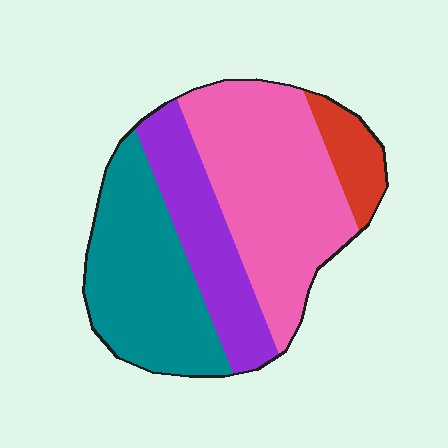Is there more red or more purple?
Purple.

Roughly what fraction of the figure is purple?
Purple covers roughly 20% of the figure.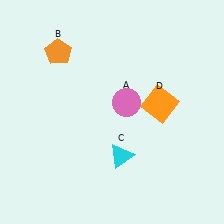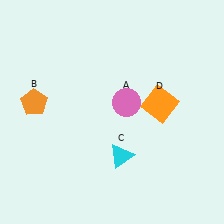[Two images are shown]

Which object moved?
The orange pentagon (B) moved down.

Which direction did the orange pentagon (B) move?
The orange pentagon (B) moved down.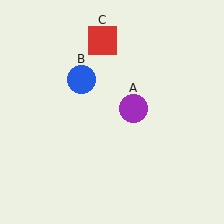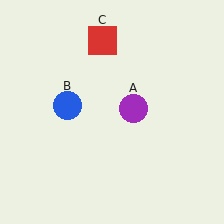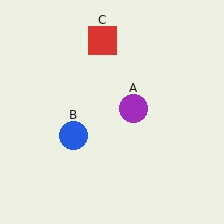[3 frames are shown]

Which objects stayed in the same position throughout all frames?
Purple circle (object A) and red square (object C) remained stationary.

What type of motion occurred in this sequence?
The blue circle (object B) rotated counterclockwise around the center of the scene.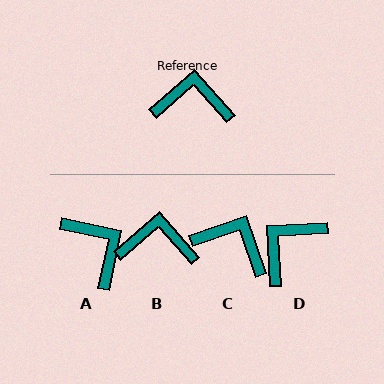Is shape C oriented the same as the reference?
No, it is off by about 23 degrees.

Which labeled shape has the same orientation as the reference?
B.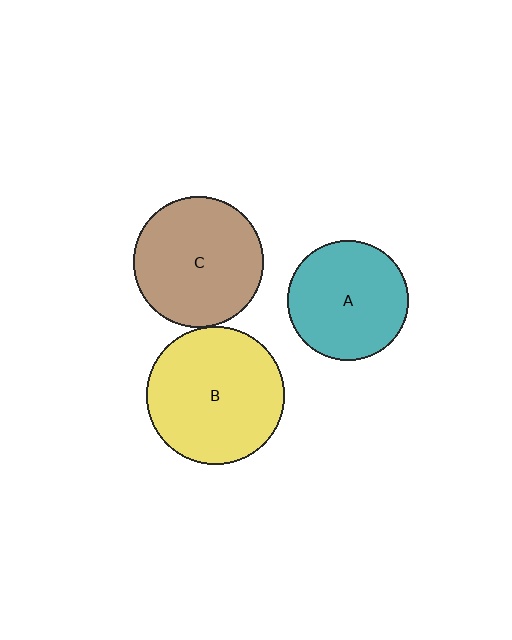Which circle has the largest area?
Circle B (yellow).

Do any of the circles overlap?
No, none of the circles overlap.